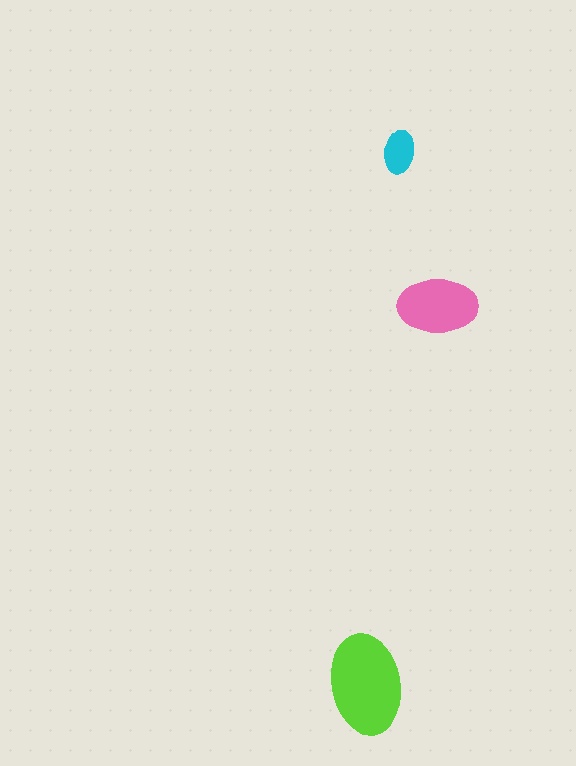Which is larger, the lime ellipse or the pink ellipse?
The lime one.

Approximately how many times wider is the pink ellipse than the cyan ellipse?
About 2 times wider.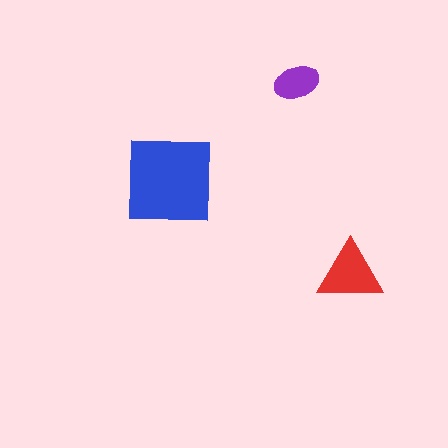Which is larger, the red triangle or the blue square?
The blue square.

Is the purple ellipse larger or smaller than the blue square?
Smaller.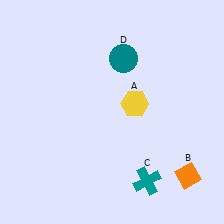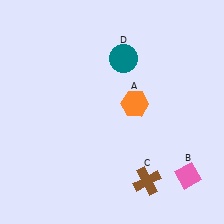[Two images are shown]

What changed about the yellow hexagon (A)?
In Image 1, A is yellow. In Image 2, it changed to orange.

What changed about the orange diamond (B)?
In Image 1, B is orange. In Image 2, it changed to pink.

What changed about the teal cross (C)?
In Image 1, C is teal. In Image 2, it changed to brown.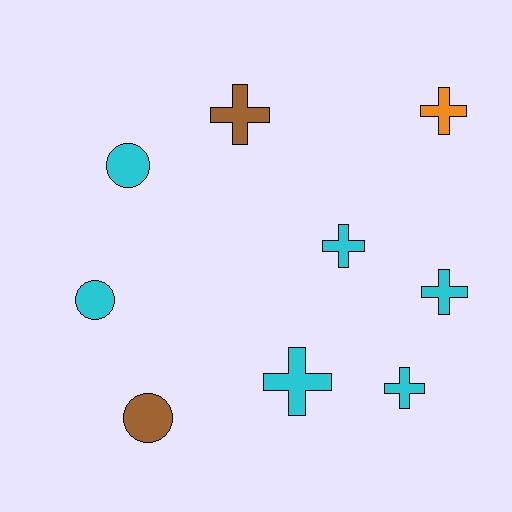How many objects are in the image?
There are 9 objects.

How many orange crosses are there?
There is 1 orange cross.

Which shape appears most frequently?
Cross, with 6 objects.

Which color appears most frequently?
Cyan, with 6 objects.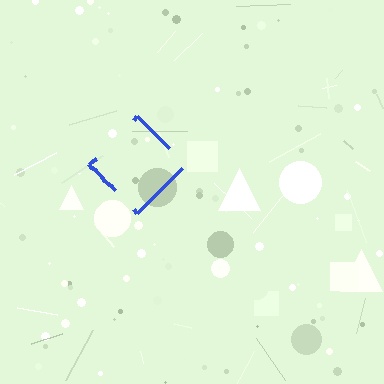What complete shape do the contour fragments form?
The contour fragments form a diamond.